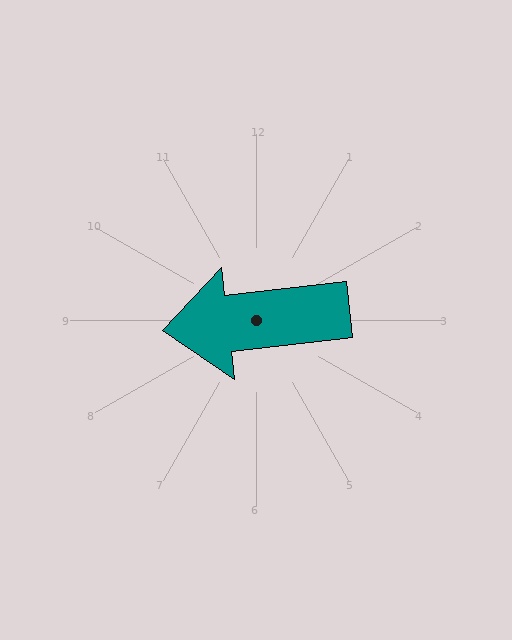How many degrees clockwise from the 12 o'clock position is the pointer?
Approximately 263 degrees.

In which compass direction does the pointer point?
West.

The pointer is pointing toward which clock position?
Roughly 9 o'clock.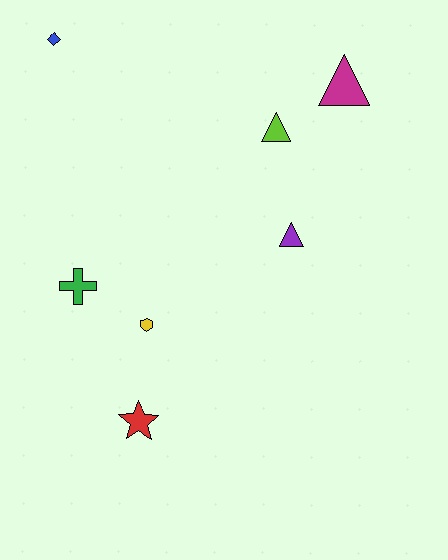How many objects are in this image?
There are 7 objects.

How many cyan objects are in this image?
There are no cyan objects.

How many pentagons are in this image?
There are no pentagons.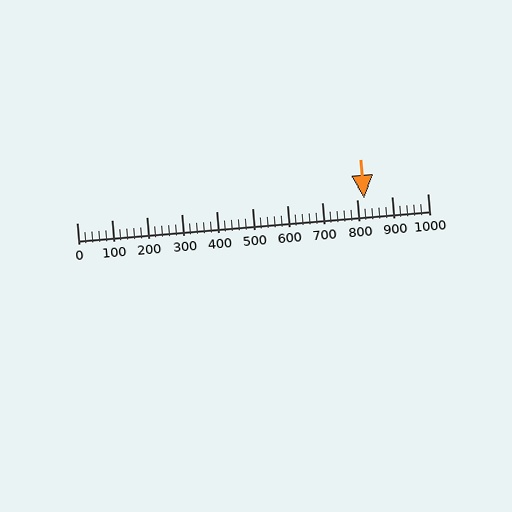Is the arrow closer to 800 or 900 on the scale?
The arrow is closer to 800.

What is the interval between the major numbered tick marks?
The major tick marks are spaced 100 units apart.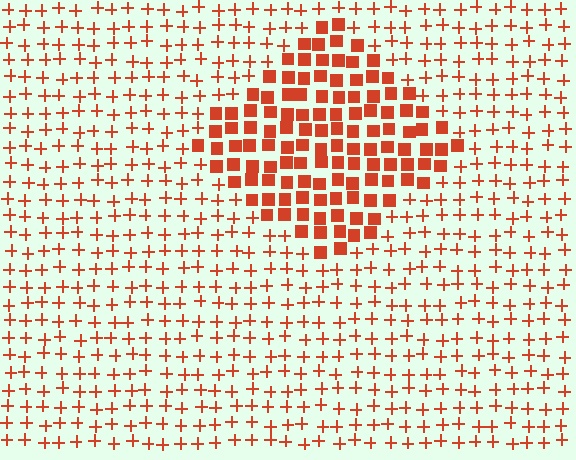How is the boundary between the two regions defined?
The boundary is defined by a change in element shape: squares inside vs. plus signs outside. All elements share the same color and spacing.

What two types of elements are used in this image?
The image uses squares inside the diamond region and plus signs outside it.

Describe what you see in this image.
The image is filled with small red elements arranged in a uniform grid. A diamond-shaped region contains squares, while the surrounding area contains plus signs. The boundary is defined purely by the change in element shape.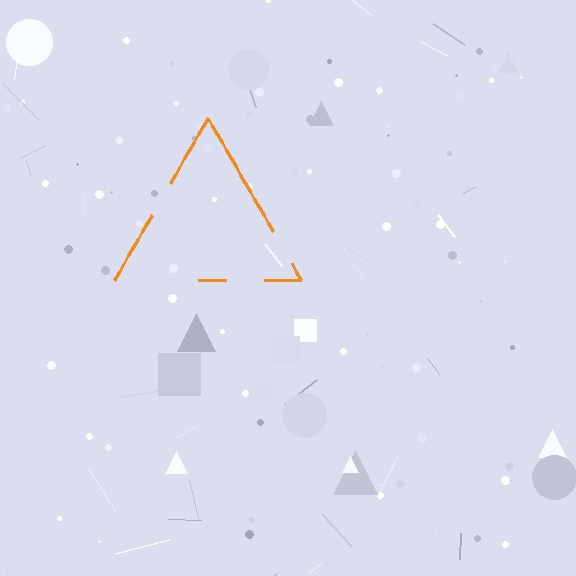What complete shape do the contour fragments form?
The contour fragments form a triangle.